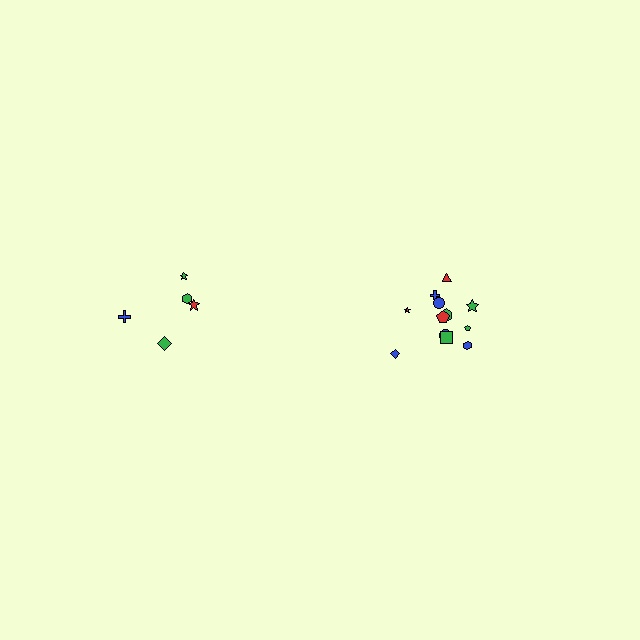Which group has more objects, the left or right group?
The right group.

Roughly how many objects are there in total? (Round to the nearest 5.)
Roughly 15 objects in total.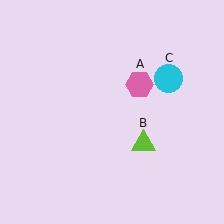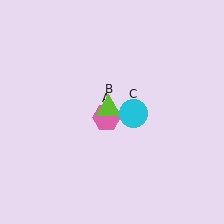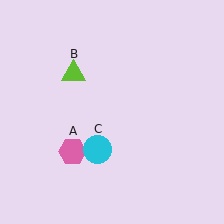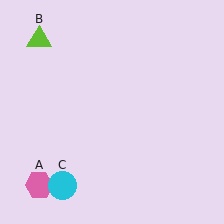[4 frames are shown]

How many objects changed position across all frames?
3 objects changed position: pink hexagon (object A), lime triangle (object B), cyan circle (object C).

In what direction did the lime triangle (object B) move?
The lime triangle (object B) moved up and to the left.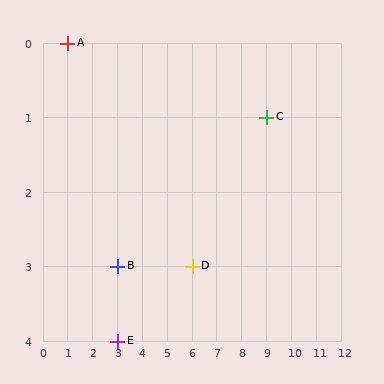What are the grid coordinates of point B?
Point B is at grid coordinates (3, 3).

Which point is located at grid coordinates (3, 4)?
Point E is at (3, 4).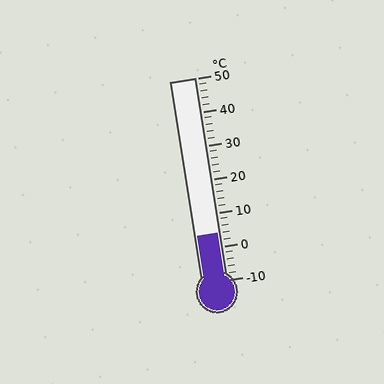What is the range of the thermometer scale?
The thermometer scale ranges from -10°C to 50°C.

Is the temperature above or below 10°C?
The temperature is below 10°C.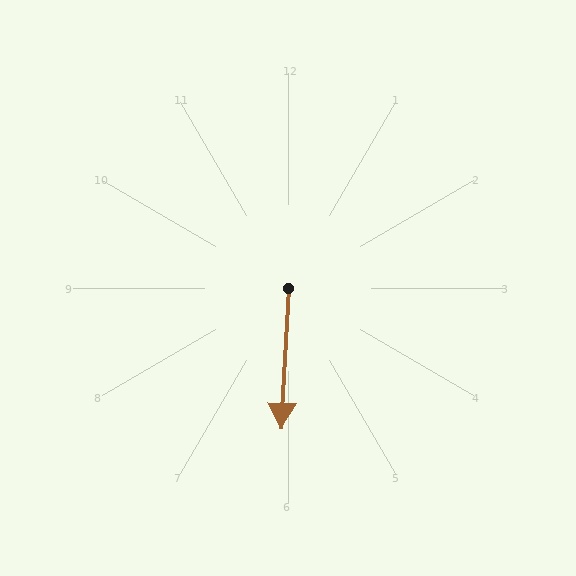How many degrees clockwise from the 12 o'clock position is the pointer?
Approximately 183 degrees.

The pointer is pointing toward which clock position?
Roughly 6 o'clock.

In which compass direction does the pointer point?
South.